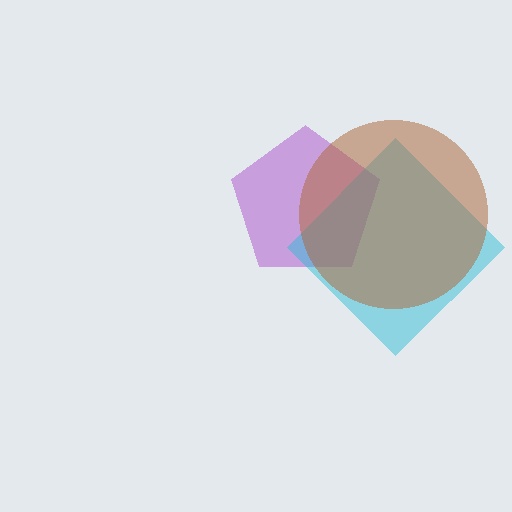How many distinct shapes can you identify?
There are 3 distinct shapes: a purple pentagon, a cyan diamond, a brown circle.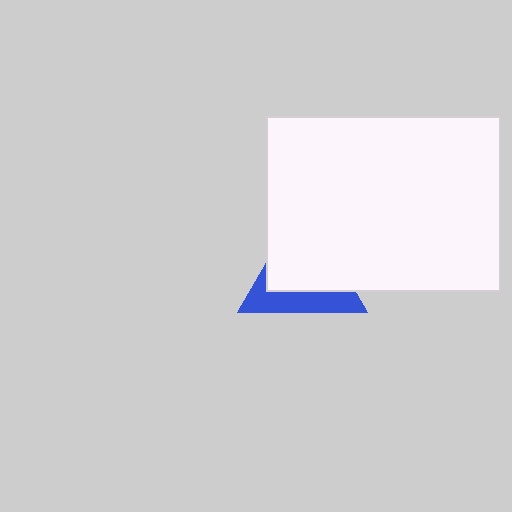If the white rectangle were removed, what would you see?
You would see the complete blue triangle.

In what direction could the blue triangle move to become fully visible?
The blue triangle could move toward the lower-left. That would shift it out from behind the white rectangle entirely.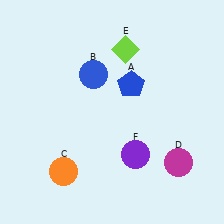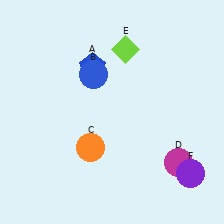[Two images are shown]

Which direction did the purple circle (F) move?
The purple circle (F) moved right.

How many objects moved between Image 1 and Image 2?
3 objects moved between the two images.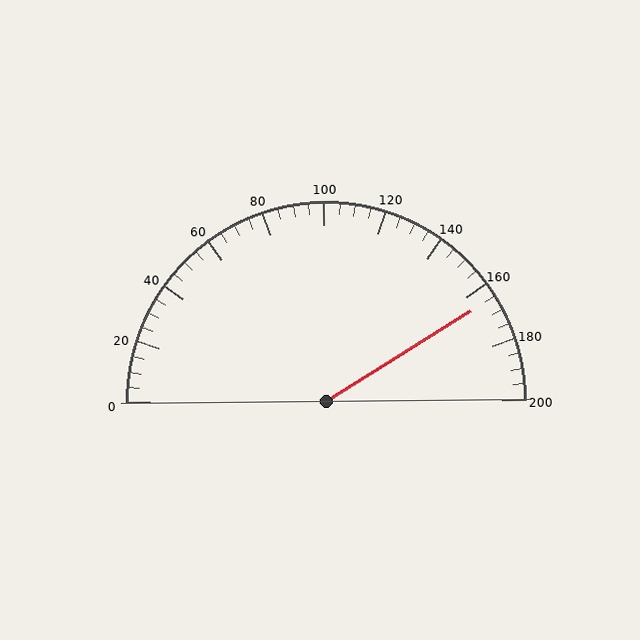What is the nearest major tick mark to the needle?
The nearest major tick mark is 160.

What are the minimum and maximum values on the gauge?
The gauge ranges from 0 to 200.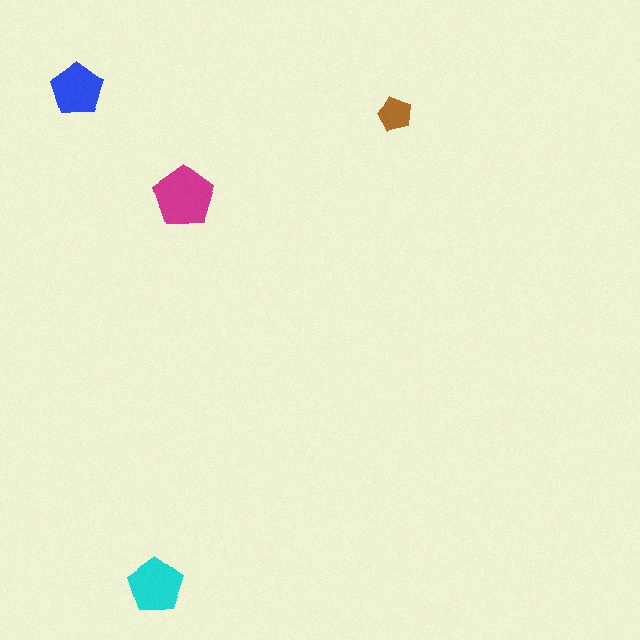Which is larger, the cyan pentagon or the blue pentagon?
The cyan one.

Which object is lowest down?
The cyan pentagon is bottommost.